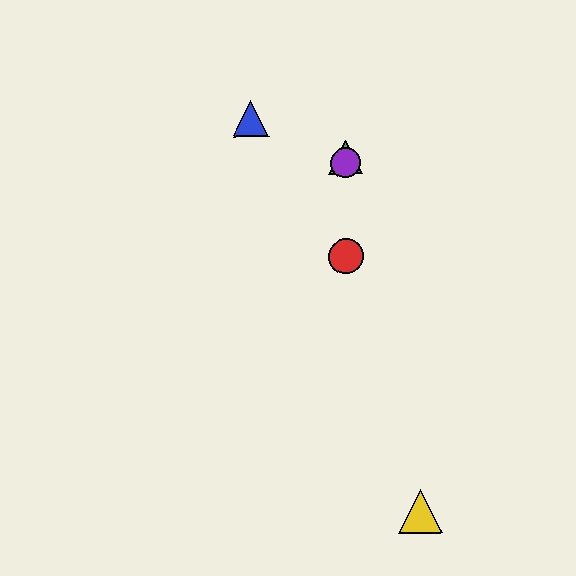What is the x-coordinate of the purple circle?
The purple circle is at x≈345.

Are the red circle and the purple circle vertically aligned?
Yes, both are at x≈346.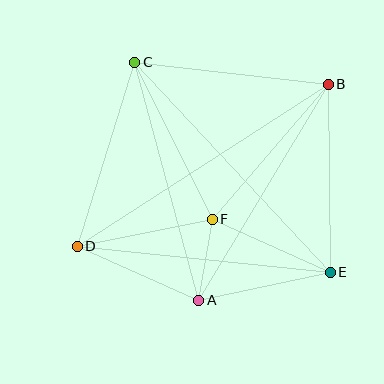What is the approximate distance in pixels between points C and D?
The distance between C and D is approximately 193 pixels.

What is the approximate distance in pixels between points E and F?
The distance between E and F is approximately 129 pixels.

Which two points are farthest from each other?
Points B and D are farthest from each other.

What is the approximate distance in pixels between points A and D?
The distance between A and D is approximately 133 pixels.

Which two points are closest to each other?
Points A and F are closest to each other.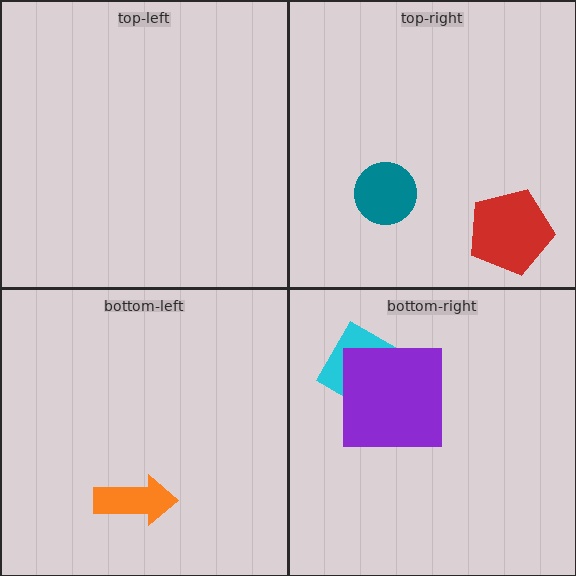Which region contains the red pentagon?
The top-right region.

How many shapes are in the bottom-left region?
1.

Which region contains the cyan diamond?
The bottom-right region.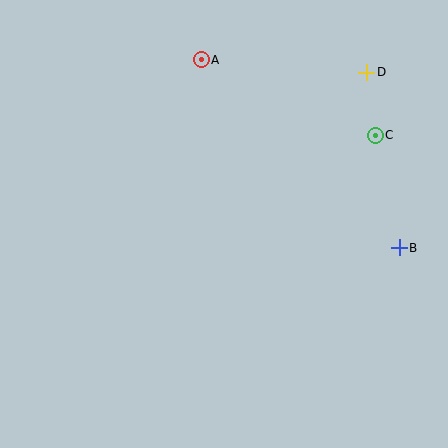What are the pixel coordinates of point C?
Point C is at (375, 135).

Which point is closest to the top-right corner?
Point D is closest to the top-right corner.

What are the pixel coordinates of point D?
Point D is at (367, 72).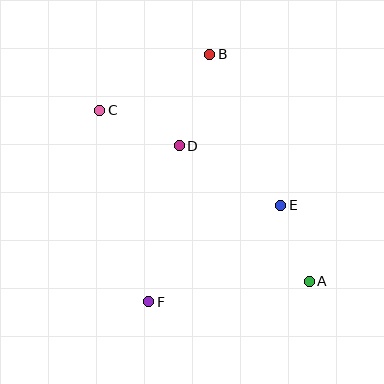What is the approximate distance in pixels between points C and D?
The distance between C and D is approximately 87 pixels.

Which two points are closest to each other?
Points A and E are closest to each other.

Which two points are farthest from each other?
Points A and C are farthest from each other.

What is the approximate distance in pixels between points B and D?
The distance between B and D is approximately 97 pixels.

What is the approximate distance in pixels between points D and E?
The distance between D and E is approximately 118 pixels.